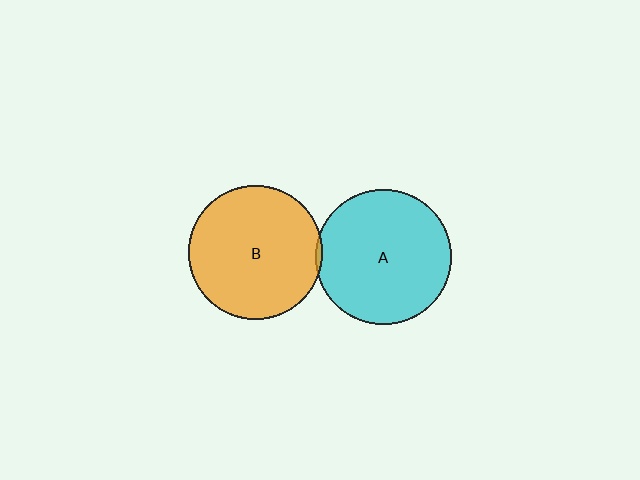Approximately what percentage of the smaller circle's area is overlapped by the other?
Approximately 5%.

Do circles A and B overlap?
Yes.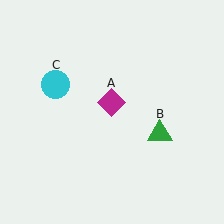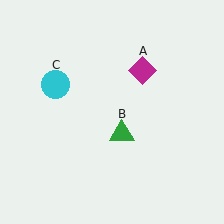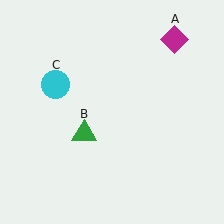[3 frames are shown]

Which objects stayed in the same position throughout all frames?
Cyan circle (object C) remained stationary.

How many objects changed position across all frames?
2 objects changed position: magenta diamond (object A), green triangle (object B).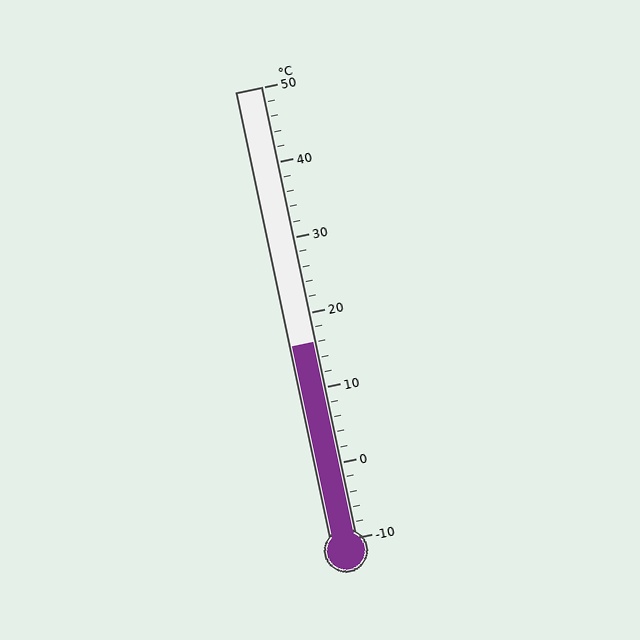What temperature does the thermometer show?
The thermometer shows approximately 16°C.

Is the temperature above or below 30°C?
The temperature is below 30°C.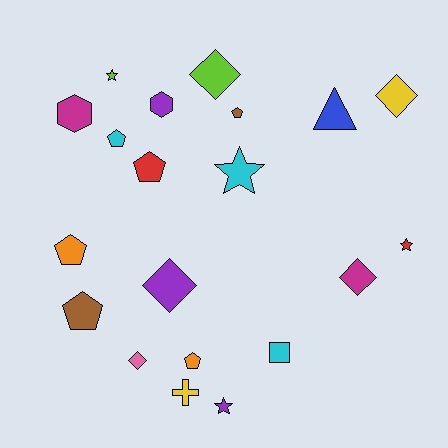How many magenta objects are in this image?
There are 2 magenta objects.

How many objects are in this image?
There are 20 objects.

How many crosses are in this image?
There is 1 cross.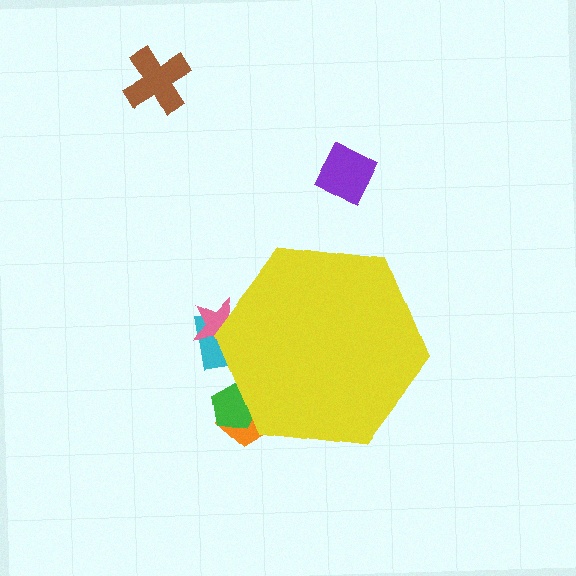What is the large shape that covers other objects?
A yellow hexagon.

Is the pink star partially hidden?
Yes, the pink star is partially hidden behind the yellow hexagon.